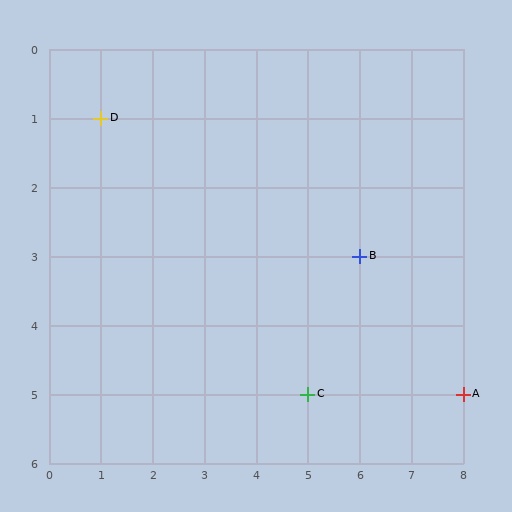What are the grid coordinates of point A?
Point A is at grid coordinates (8, 5).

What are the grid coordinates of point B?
Point B is at grid coordinates (6, 3).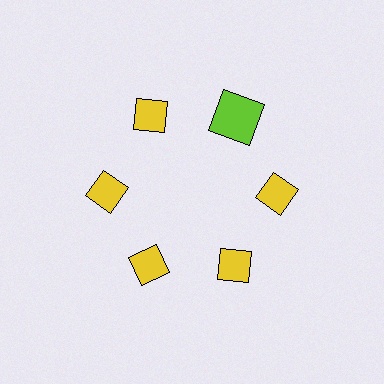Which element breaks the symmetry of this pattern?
The lime square at roughly the 1 o'clock position breaks the symmetry. All other shapes are yellow diamonds.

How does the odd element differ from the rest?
It differs in both color (lime instead of yellow) and shape (square instead of diamond).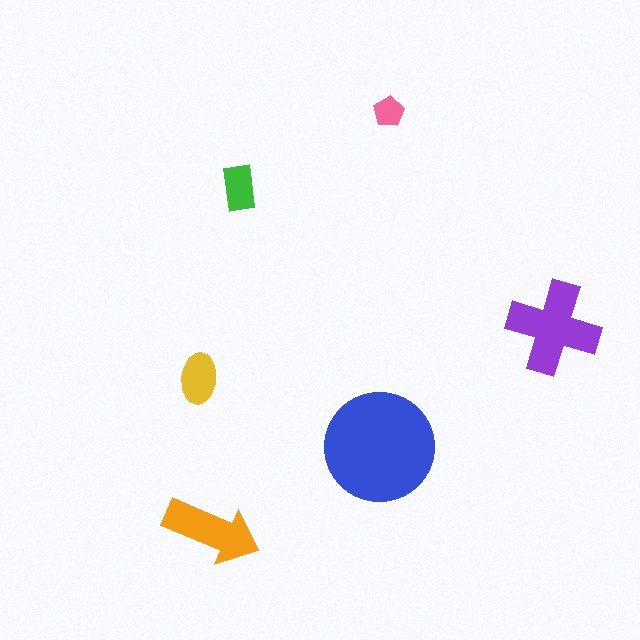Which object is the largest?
The blue circle.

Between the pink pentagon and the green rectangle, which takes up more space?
The green rectangle.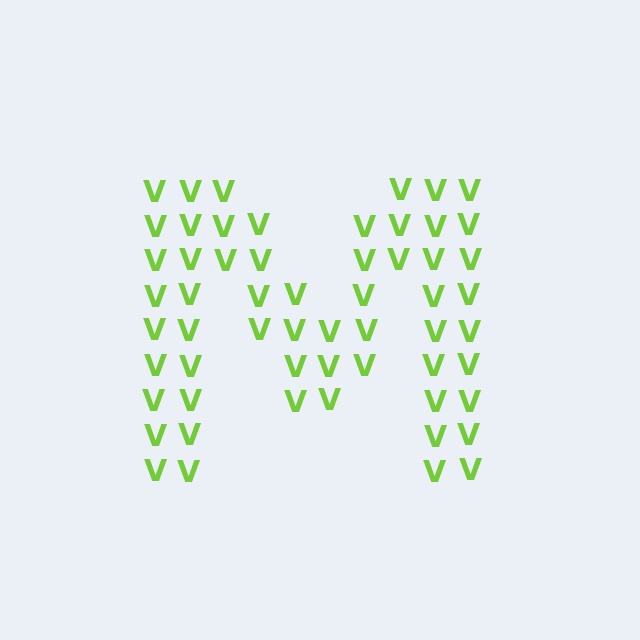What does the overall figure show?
The overall figure shows the letter M.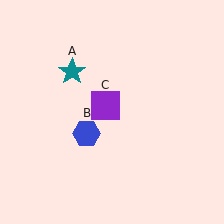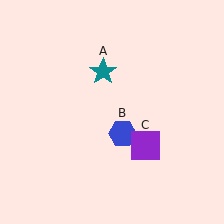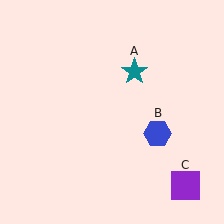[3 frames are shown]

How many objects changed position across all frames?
3 objects changed position: teal star (object A), blue hexagon (object B), purple square (object C).